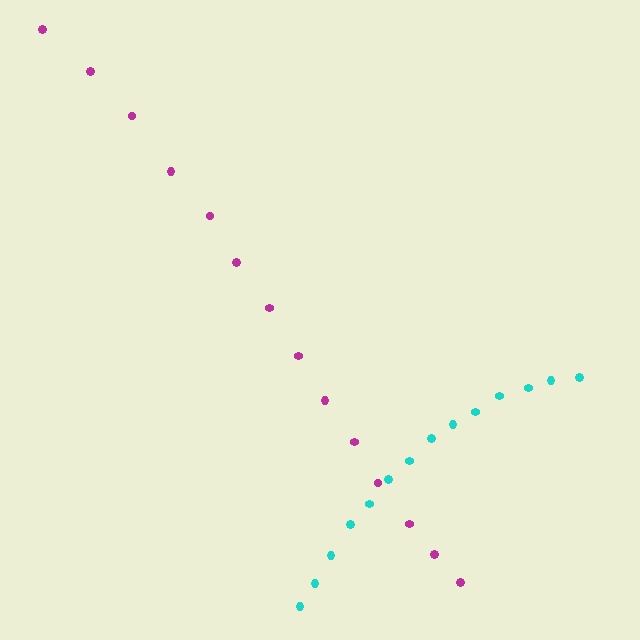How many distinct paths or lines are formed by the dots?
There are 2 distinct paths.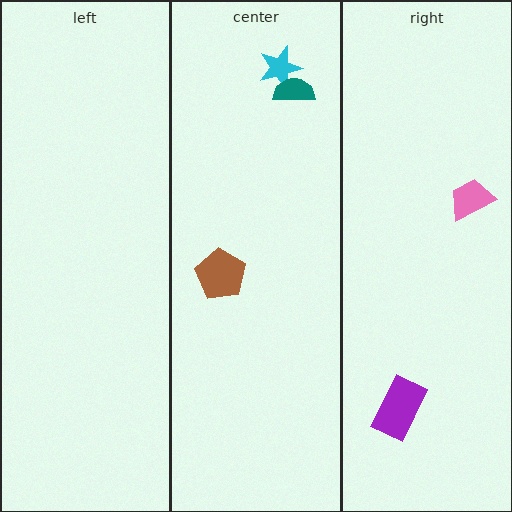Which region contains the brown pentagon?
The center region.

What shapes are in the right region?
The purple rectangle, the pink trapezoid.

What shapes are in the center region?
The cyan star, the teal semicircle, the brown pentagon.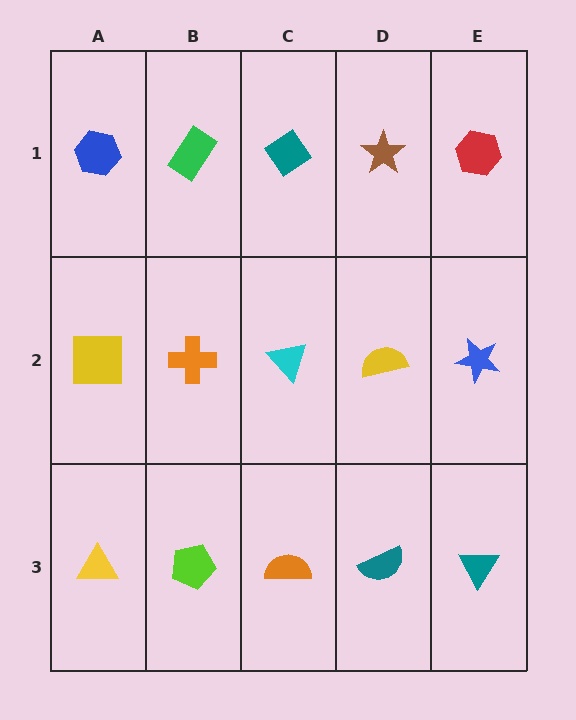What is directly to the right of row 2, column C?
A yellow semicircle.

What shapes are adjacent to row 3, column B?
An orange cross (row 2, column B), a yellow triangle (row 3, column A), an orange semicircle (row 3, column C).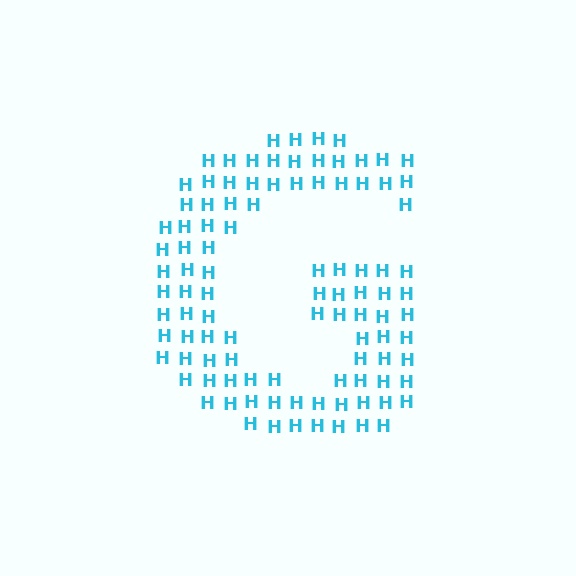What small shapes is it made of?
It is made of small letter H's.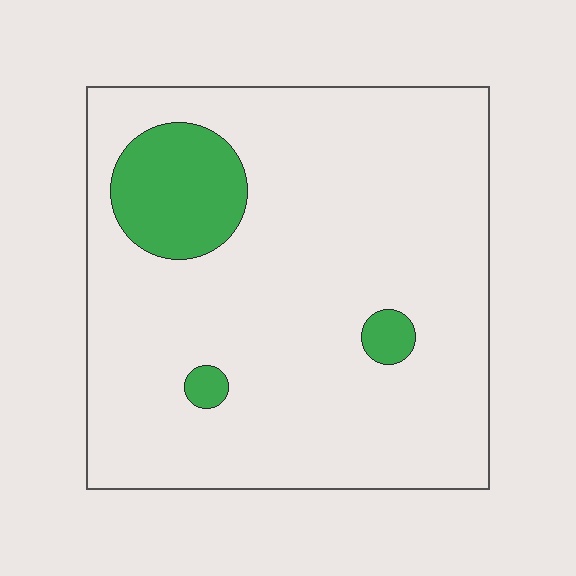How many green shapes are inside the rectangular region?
3.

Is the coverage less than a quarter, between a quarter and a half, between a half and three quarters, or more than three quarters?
Less than a quarter.